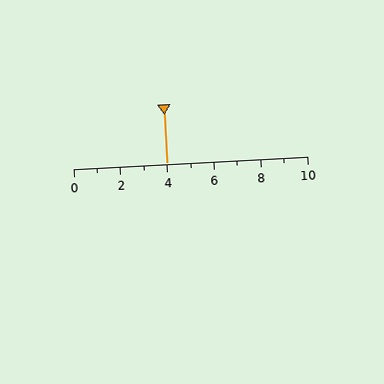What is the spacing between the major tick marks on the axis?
The major ticks are spaced 2 apart.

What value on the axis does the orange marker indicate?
The marker indicates approximately 4.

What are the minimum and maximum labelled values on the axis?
The axis runs from 0 to 10.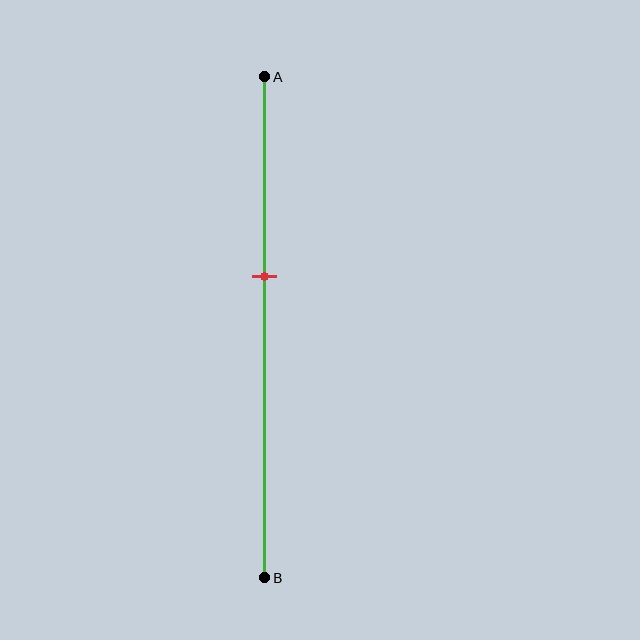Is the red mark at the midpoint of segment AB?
No, the mark is at about 40% from A, not at the 50% midpoint.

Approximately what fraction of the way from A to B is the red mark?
The red mark is approximately 40% of the way from A to B.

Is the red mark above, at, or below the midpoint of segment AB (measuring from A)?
The red mark is above the midpoint of segment AB.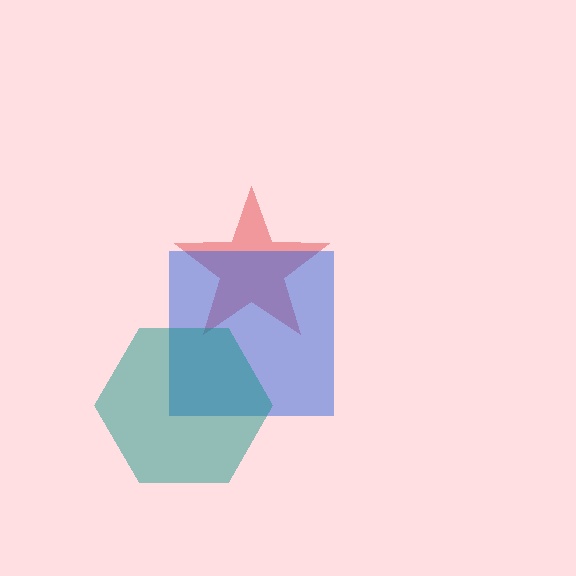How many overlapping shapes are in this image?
There are 3 overlapping shapes in the image.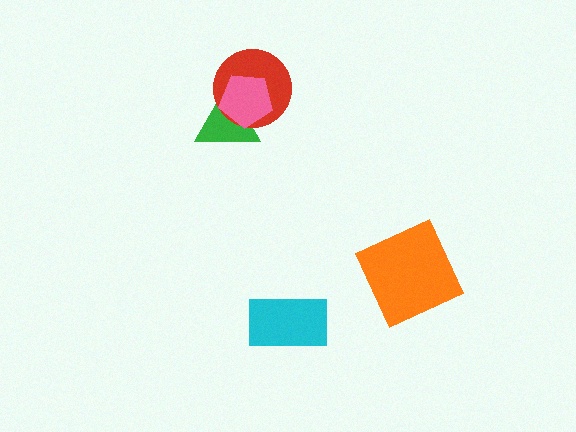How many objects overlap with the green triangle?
2 objects overlap with the green triangle.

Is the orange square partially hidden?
No, no other shape covers it.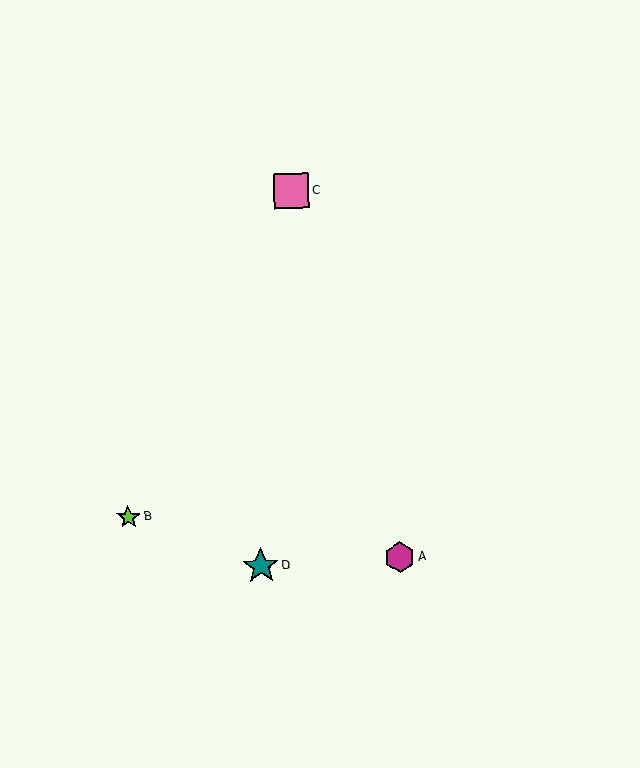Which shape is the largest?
The teal star (labeled D) is the largest.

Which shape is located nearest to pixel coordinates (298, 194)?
The pink square (labeled C) at (291, 191) is nearest to that location.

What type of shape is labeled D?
Shape D is a teal star.